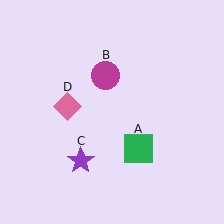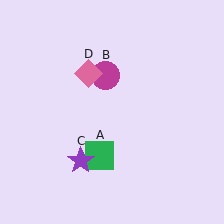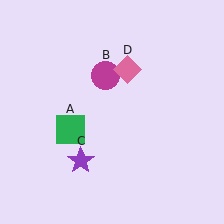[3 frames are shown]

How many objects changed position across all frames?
2 objects changed position: green square (object A), pink diamond (object D).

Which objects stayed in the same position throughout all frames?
Magenta circle (object B) and purple star (object C) remained stationary.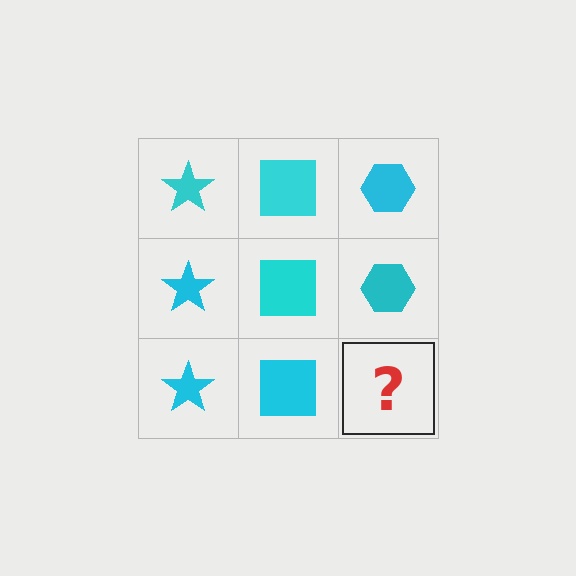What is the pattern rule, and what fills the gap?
The rule is that each column has a consistent shape. The gap should be filled with a cyan hexagon.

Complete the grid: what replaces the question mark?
The question mark should be replaced with a cyan hexagon.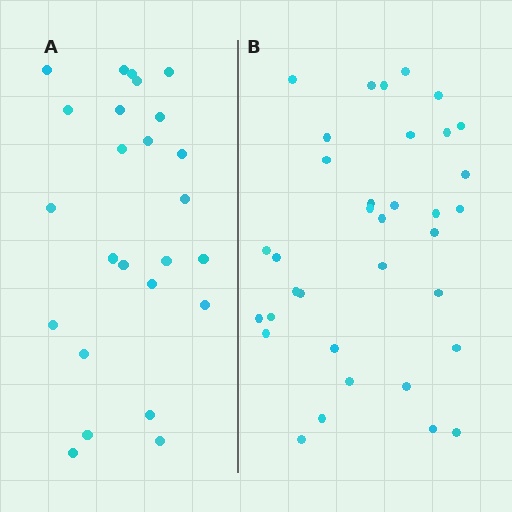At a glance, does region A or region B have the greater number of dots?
Region B (the right region) has more dots.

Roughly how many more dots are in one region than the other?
Region B has roughly 10 or so more dots than region A.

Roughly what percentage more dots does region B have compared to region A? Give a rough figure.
About 40% more.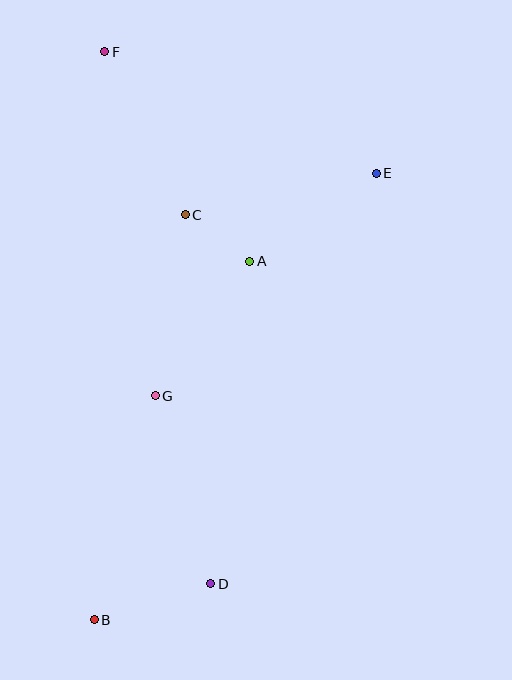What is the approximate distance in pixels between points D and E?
The distance between D and E is approximately 443 pixels.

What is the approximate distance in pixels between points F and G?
The distance between F and G is approximately 348 pixels.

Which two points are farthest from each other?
Points B and F are farthest from each other.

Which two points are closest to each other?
Points A and C are closest to each other.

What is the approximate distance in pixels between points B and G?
The distance between B and G is approximately 232 pixels.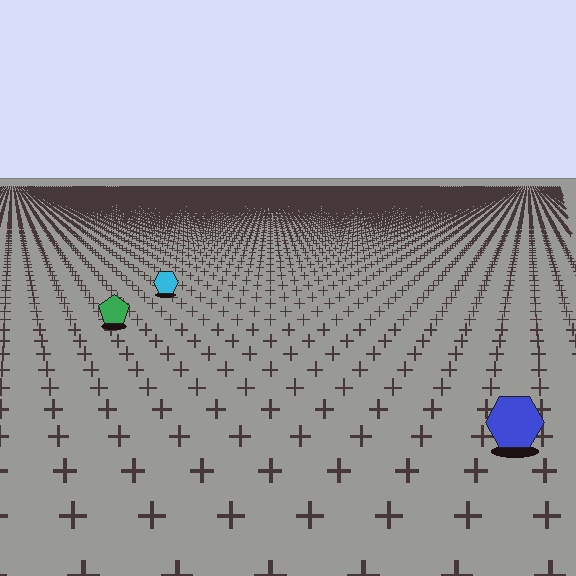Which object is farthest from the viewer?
The cyan hexagon is farthest from the viewer. It appears smaller and the ground texture around it is denser.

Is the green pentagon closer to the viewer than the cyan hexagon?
Yes. The green pentagon is closer — you can tell from the texture gradient: the ground texture is coarser near it.